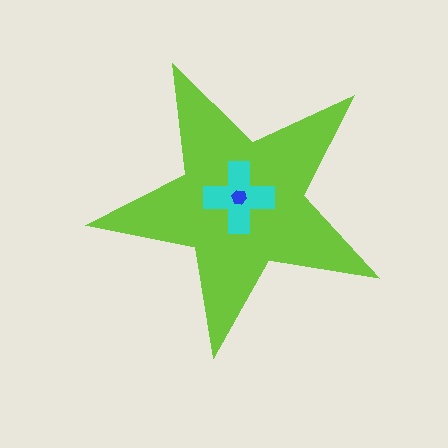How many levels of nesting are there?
3.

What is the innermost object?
The blue hexagon.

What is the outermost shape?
The lime star.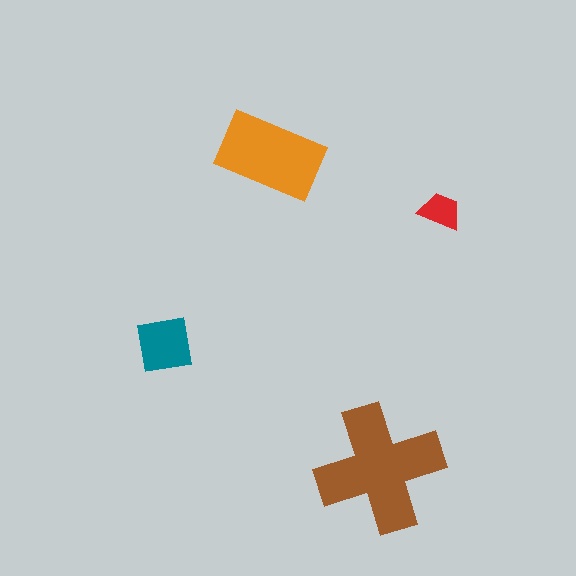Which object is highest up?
The orange rectangle is topmost.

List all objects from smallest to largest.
The red trapezoid, the teal square, the orange rectangle, the brown cross.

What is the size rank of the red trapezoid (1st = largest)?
4th.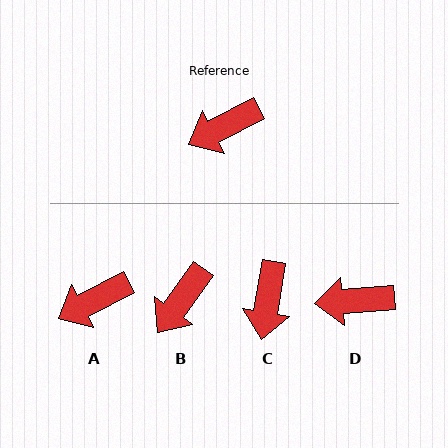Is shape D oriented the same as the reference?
No, it is off by about 23 degrees.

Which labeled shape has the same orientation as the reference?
A.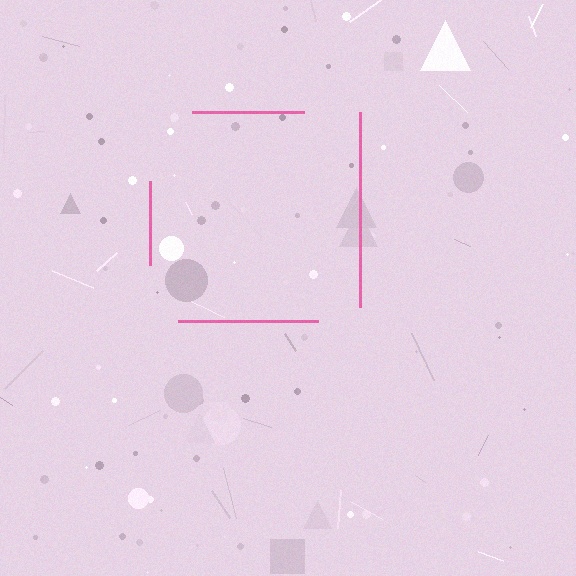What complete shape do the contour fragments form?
The contour fragments form a square.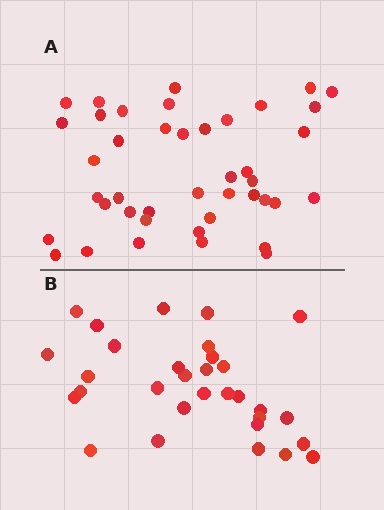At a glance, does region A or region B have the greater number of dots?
Region A (the top region) has more dots.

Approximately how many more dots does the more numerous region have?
Region A has roughly 12 or so more dots than region B.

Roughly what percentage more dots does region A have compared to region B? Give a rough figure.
About 35% more.